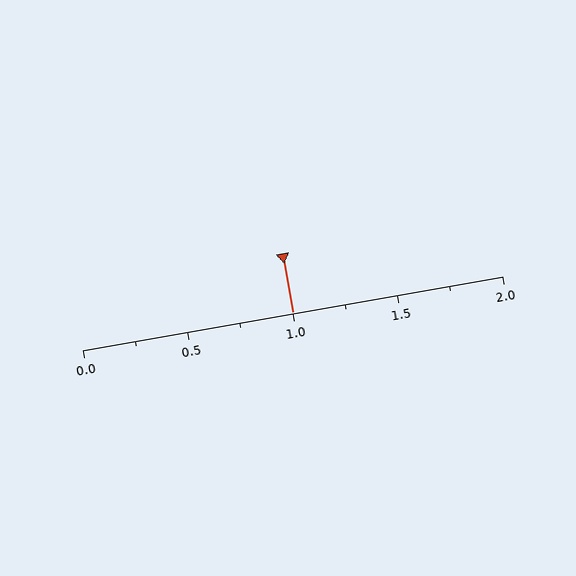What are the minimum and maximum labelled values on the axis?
The axis runs from 0.0 to 2.0.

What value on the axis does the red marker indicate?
The marker indicates approximately 1.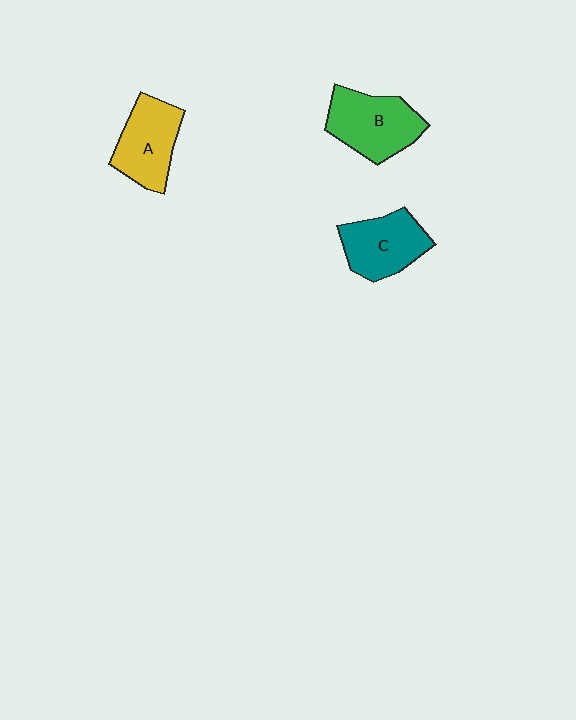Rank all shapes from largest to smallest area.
From largest to smallest: B (green), A (yellow), C (teal).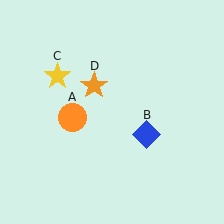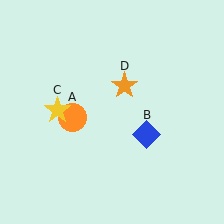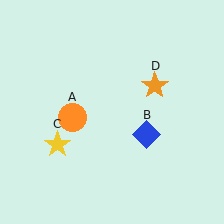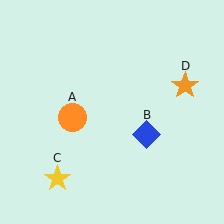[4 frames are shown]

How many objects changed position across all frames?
2 objects changed position: yellow star (object C), orange star (object D).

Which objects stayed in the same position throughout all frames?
Orange circle (object A) and blue diamond (object B) remained stationary.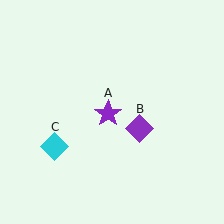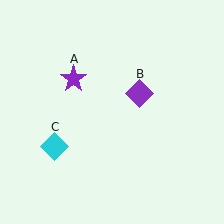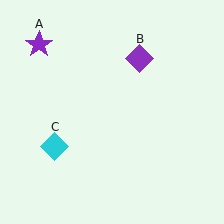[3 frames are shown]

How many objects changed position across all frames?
2 objects changed position: purple star (object A), purple diamond (object B).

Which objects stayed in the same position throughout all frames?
Cyan diamond (object C) remained stationary.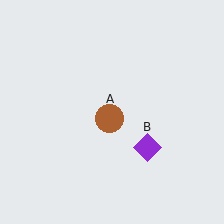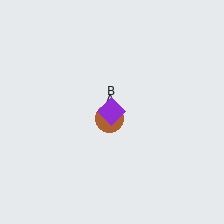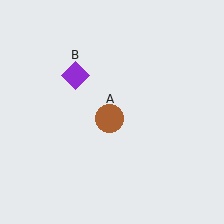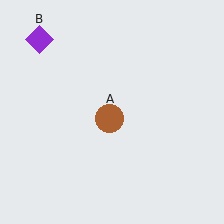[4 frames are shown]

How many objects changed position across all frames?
1 object changed position: purple diamond (object B).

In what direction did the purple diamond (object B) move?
The purple diamond (object B) moved up and to the left.